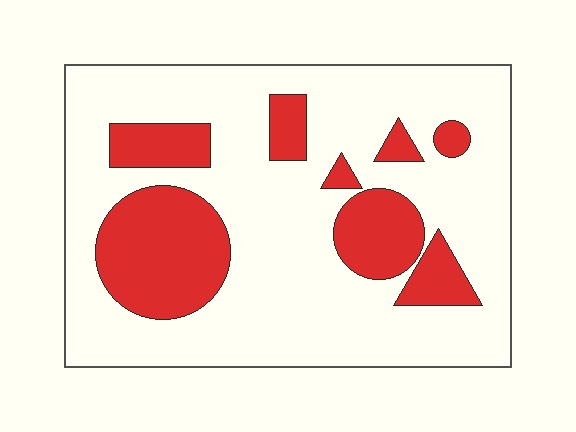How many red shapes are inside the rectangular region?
8.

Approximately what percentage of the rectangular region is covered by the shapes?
Approximately 25%.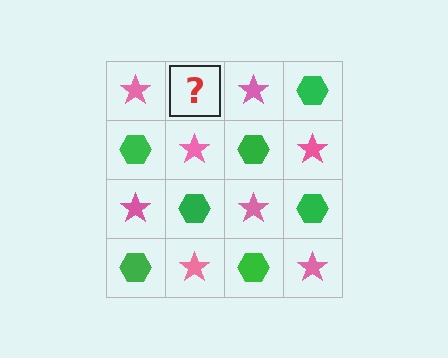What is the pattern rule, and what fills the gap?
The rule is that it alternates pink star and green hexagon in a checkerboard pattern. The gap should be filled with a green hexagon.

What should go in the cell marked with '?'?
The missing cell should contain a green hexagon.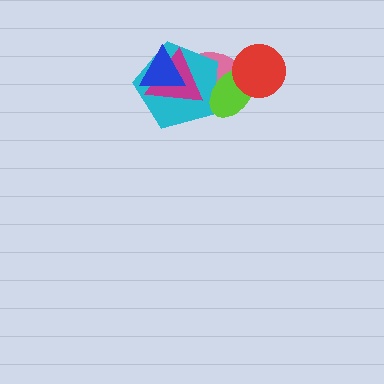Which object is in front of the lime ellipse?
The red circle is in front of the lime ellipse.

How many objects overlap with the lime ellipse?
3 objects overlap with the lime ellipse.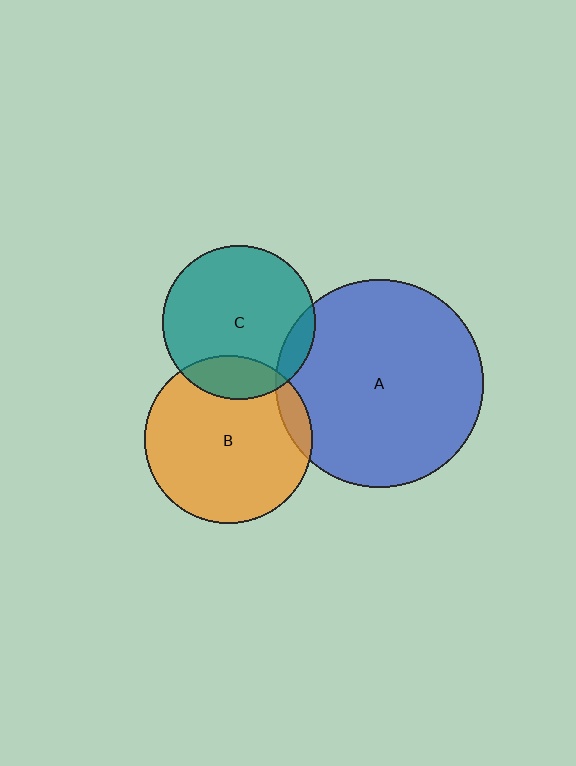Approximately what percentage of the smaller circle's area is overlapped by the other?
Approximately 10%.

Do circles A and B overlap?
Yes.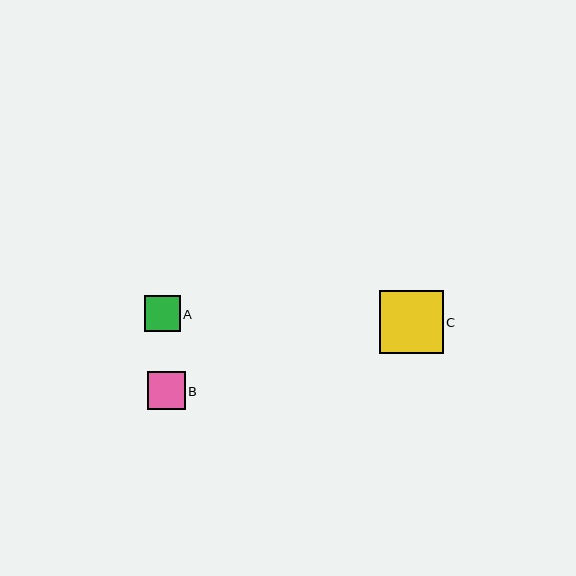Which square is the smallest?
Square A is the smallest with a size of approximately 36 pixels.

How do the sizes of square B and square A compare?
Square B and square A are approximately the same size.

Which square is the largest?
Square C is the largest with a size of approximately 63 pixels.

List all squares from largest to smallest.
From largest to smallest: C, B, A.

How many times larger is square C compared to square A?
Square C is approximately 1.7 times the size of square A.